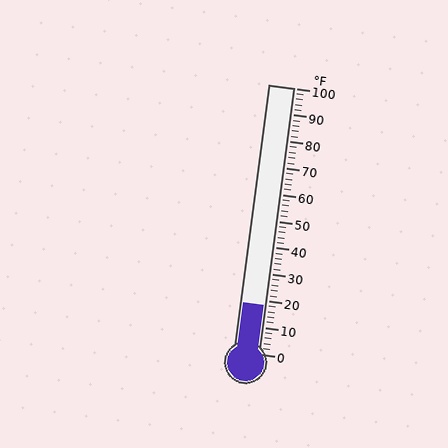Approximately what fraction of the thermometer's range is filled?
The thermometer is filled to approximately 20% of its range.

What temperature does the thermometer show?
The thermometer shows approximately 18°F.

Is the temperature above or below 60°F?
The temperature is below 60°F.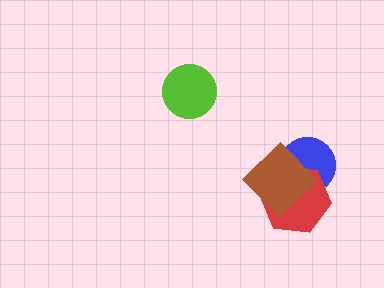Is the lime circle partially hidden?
No, no other shape covers it.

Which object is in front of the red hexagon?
The brown diamond is in front of the red hexagon.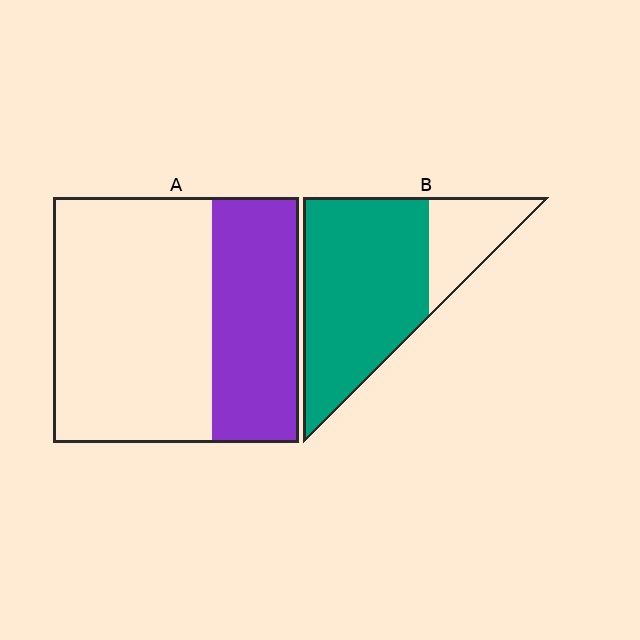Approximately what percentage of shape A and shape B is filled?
A is approximately 35% and B is approximately 75%.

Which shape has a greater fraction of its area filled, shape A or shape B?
Shape B.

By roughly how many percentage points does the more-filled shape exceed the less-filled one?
By roughly 40 percentage points (B over A).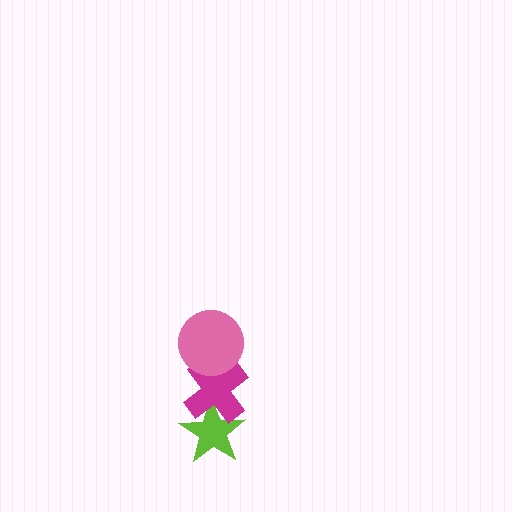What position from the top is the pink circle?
The pink circle is 1st from the top.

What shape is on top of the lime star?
The magenta cross is on top of the lime star.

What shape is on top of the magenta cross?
The pink circle is on top of the magenta cross.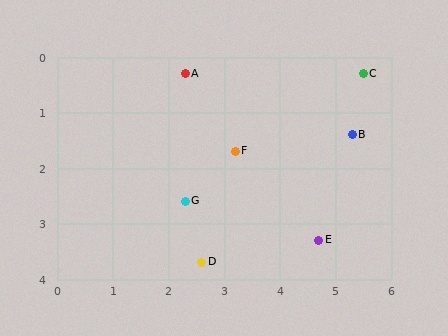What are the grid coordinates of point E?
Point E is at approximately (4.7, 3.3).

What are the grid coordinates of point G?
Point G is at approximately (2.3, 2.6).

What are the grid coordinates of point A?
Point A is at approximately (2.3, 0.3).